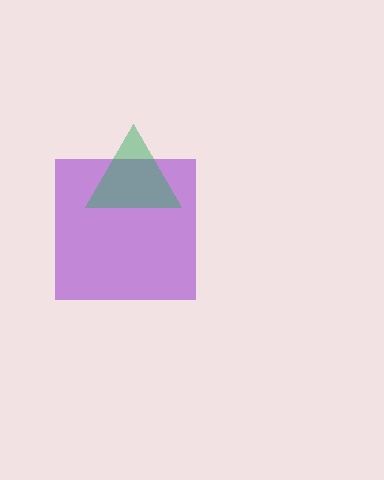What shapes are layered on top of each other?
The layered shapes are: a purple square, a green triangle.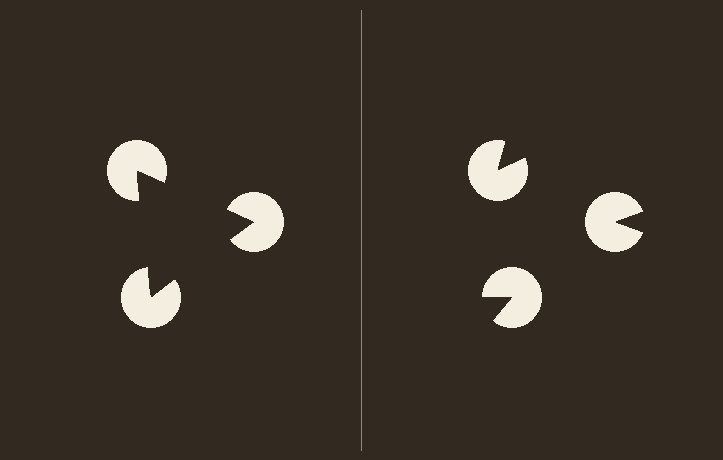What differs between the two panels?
The pac-man discs are positioned identically on both sides; only the wedge orientations differ. On the left they align to a triangle; on the right they are misaligned.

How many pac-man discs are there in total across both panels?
6 — 3 on each side.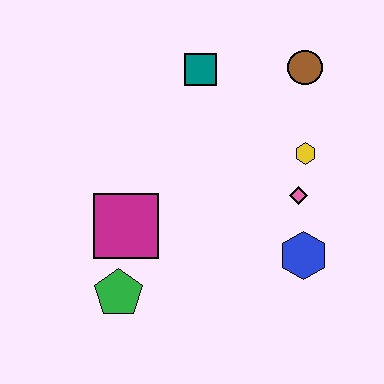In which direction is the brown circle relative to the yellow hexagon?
The brown circle is above the yellow hexagon.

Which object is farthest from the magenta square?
The brown circle is farthest from the magenta square.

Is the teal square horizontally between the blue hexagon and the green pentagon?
Yes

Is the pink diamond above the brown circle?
No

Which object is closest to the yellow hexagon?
The pink diamond is closest to the yellow hexagon.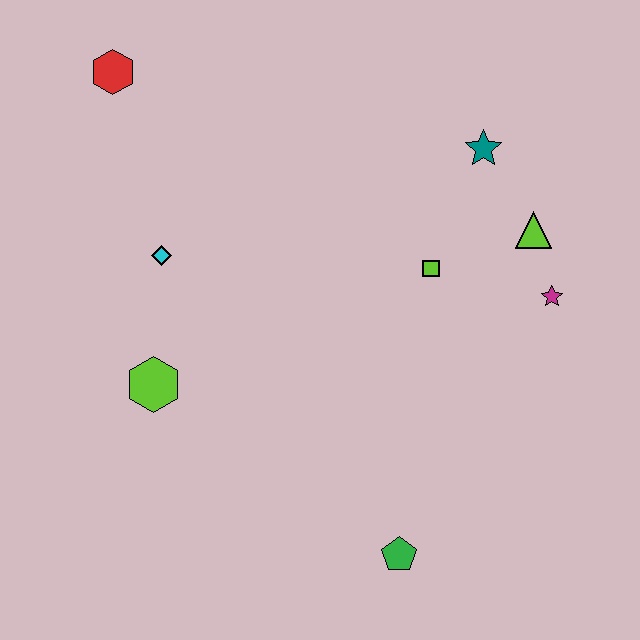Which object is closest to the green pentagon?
The lime square is closest to the green pentagon.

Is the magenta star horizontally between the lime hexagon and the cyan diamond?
No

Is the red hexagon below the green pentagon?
No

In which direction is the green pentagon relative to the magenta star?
The green pentagon is below the magenta star.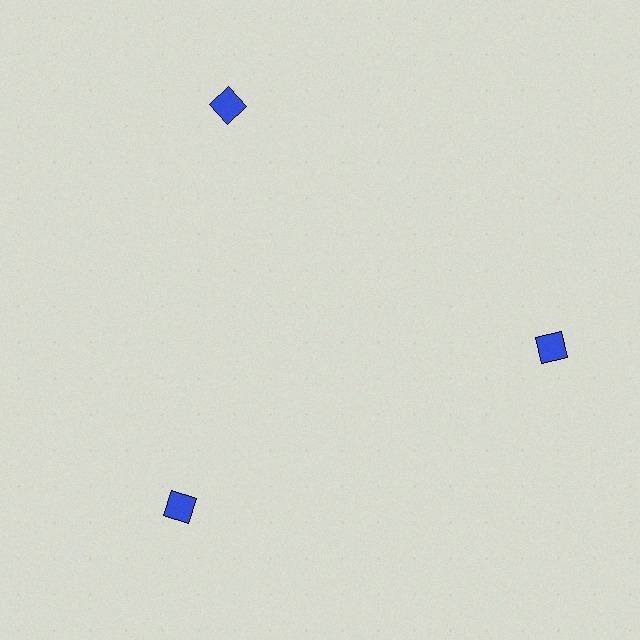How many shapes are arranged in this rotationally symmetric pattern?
There are 3 shapes, arranged in 3 groups of 1.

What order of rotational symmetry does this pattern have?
This pattern has 3-fold rotational symmetry.